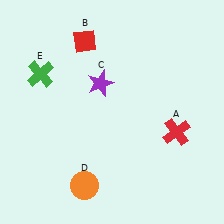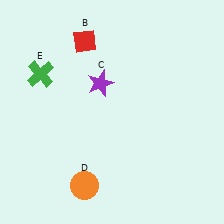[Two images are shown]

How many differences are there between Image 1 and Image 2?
There is 1 difference between the two images.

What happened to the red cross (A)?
The red cross (A) was removed in Image 2. It was in the bottom-right area of Image 1.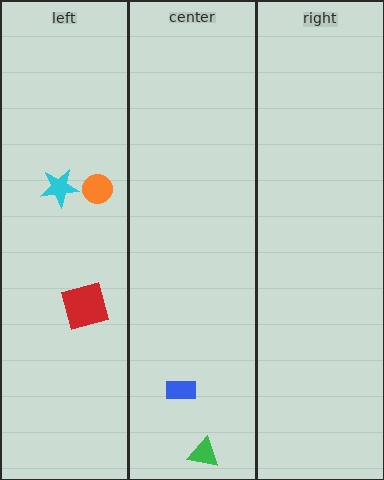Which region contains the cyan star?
The left region.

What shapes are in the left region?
The orange circle, the cyan star, the red square.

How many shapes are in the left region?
3.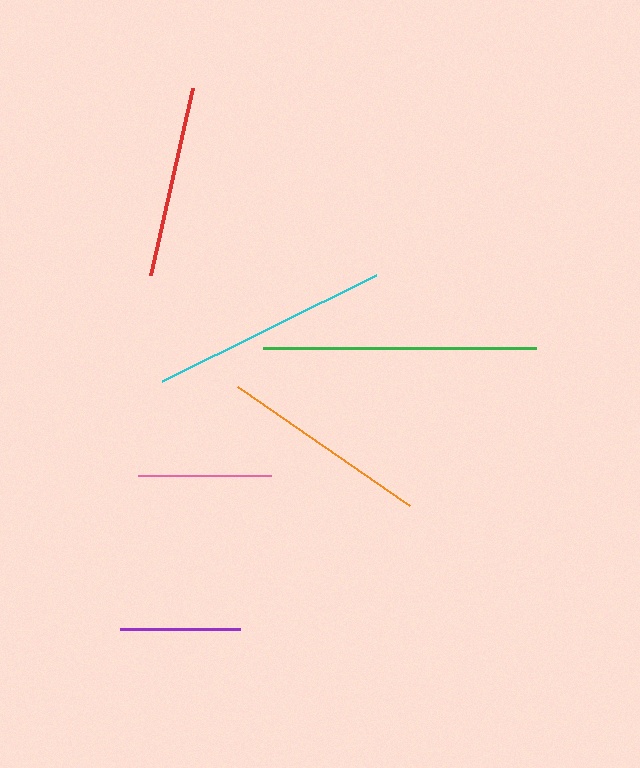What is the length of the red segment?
The red segment is approximately 191 pixels long.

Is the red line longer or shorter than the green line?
The green line is longer than the red line.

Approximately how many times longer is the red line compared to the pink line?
The red line is approximately 1.4 times the length of the pink line.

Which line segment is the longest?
The green line is the longest at approximately 272 pixels.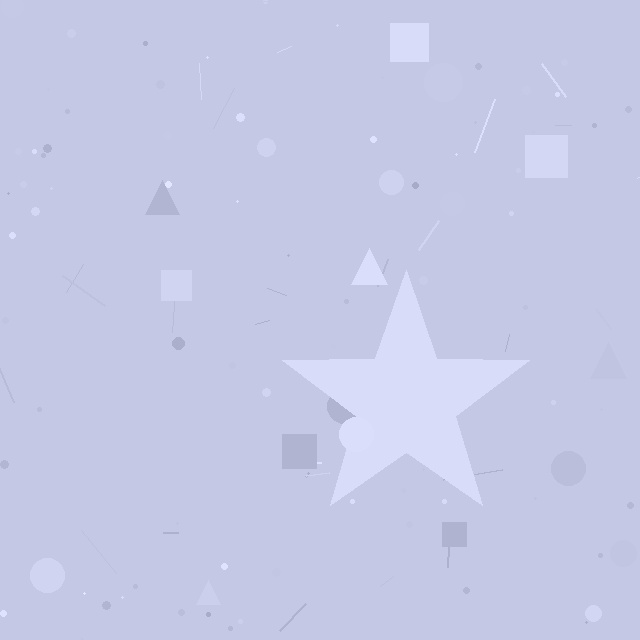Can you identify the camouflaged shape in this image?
The camouflaged shape is a star.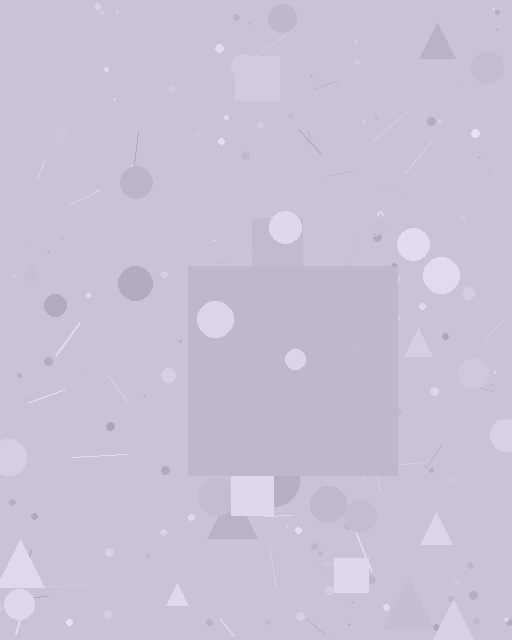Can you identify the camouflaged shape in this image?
The camouflaged shape is a square.